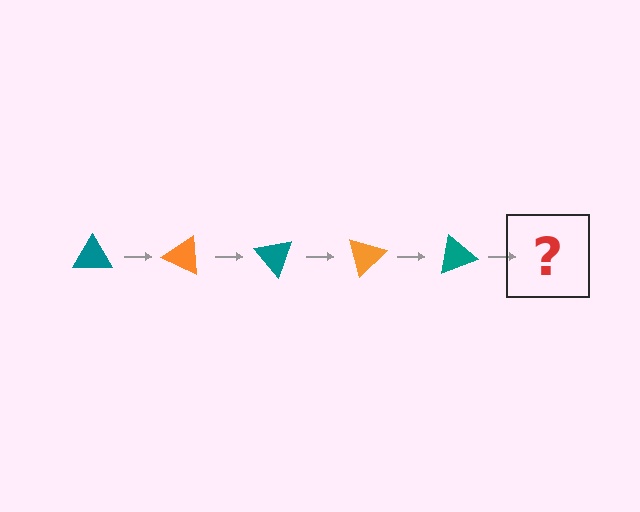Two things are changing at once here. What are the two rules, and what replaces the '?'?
The two rules are that it rotates 25 degrees each step and the color cycles through teal and orange. The '?' should be an orange triangle, rotated 125 degrees from the start.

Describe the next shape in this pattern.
It should be an orange triangle, rotated 125 degrees from the start.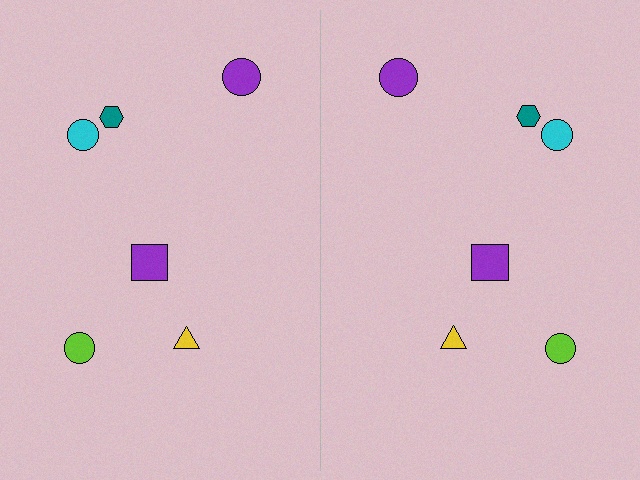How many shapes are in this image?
There are 12 shapes in this image.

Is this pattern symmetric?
Yes, this pattern has bilateral (reflection) symmetry.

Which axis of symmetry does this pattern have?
The pattern has a vertical axis of symmetry running through the center of the image.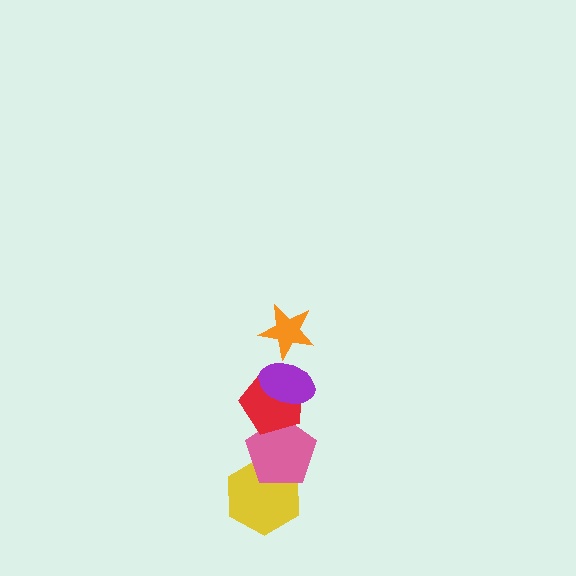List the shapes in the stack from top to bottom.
From top to bottom: the orange star, the purple ellipse, the red pentagon, the pink pentagon, the yellow hexagon.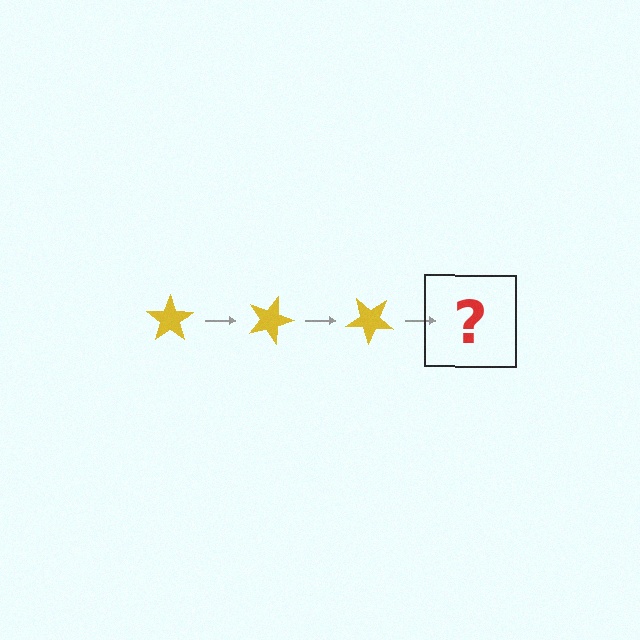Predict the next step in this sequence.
The next step is a yellow star rotated 60 degrees.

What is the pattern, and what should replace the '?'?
The pattern is that the star rotates 20 degrees each step. The '?' should be a yellow star rotated 60 degrees.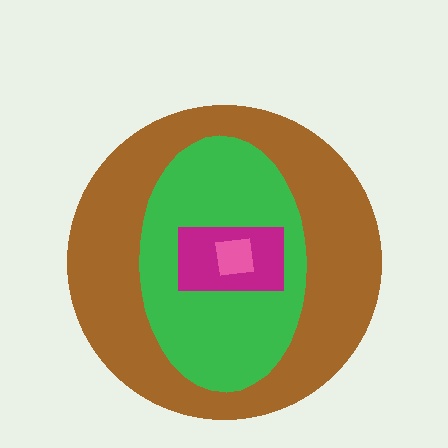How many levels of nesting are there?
4.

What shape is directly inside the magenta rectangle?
The pink square.